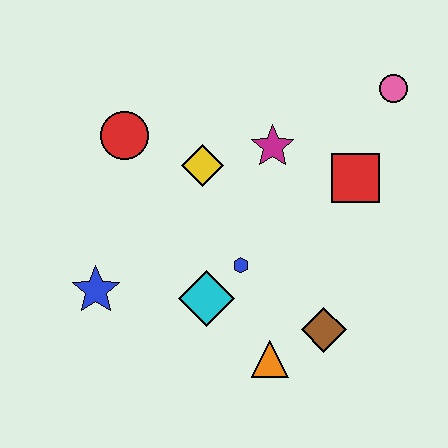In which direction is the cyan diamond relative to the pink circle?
The cyan diamond is below the pink circle.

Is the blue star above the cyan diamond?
Yes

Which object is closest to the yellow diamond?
The magenta star is closest to the yellow diamond.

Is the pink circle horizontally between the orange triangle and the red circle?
No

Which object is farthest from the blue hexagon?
The pink circle is farthest from the blue hexagon.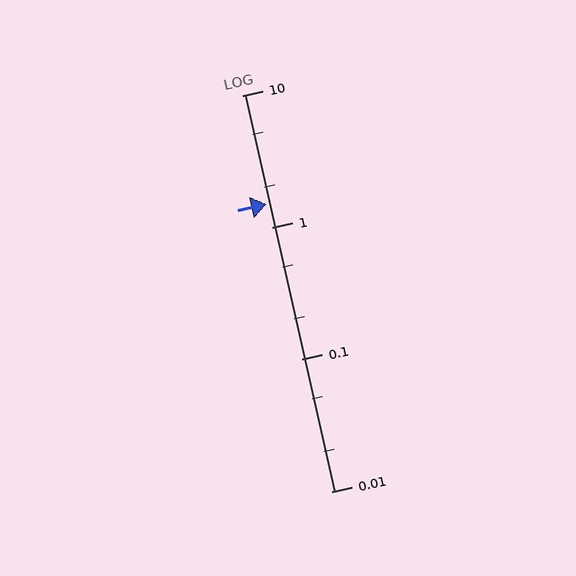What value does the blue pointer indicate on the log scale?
The pointer indicates approximately 1.5.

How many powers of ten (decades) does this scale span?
The scale spans 3 decades, from 0.01 to 10.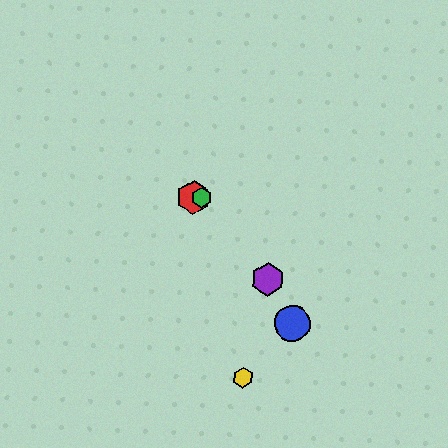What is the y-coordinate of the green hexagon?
The green hexagon is at y≈198.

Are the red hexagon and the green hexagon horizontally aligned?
Yes, both are at y≈197.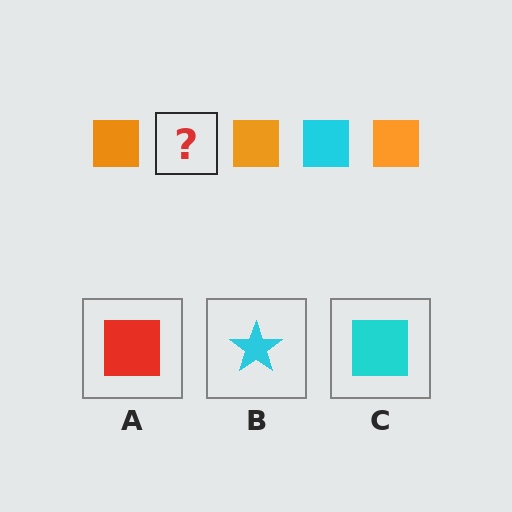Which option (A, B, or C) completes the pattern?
C.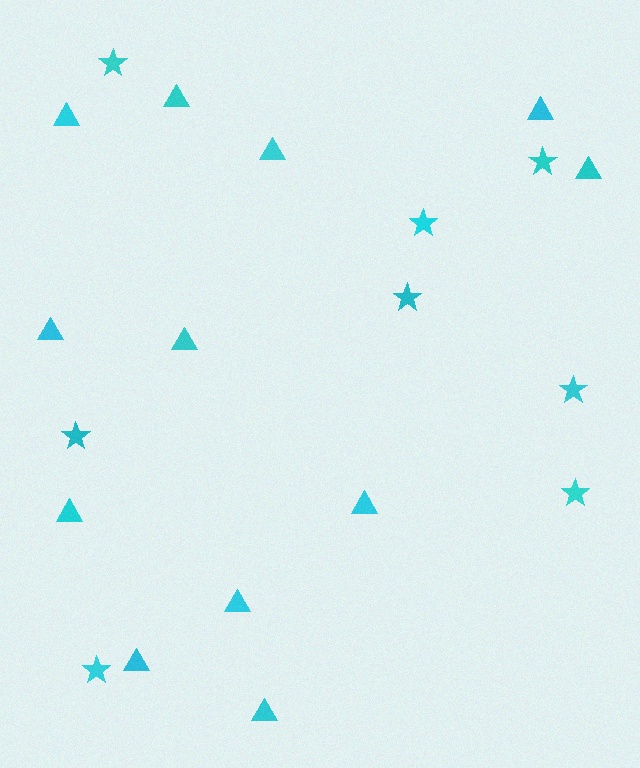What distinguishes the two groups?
There are 2 groups: one group of triangles (12) and one group of stars (8).